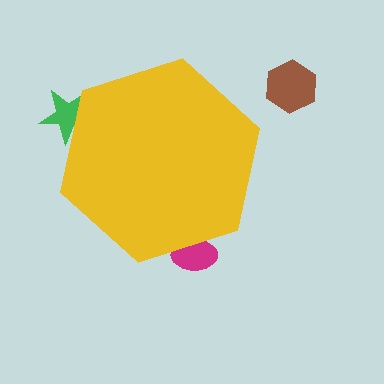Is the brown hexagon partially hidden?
No, the brown hexagon is fully visible.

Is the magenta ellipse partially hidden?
Yes, the magenta ellipse is partially hidden behind the yellow hexagon.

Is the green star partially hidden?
Yes, the green star is partially hidden behind the yellow hexagon.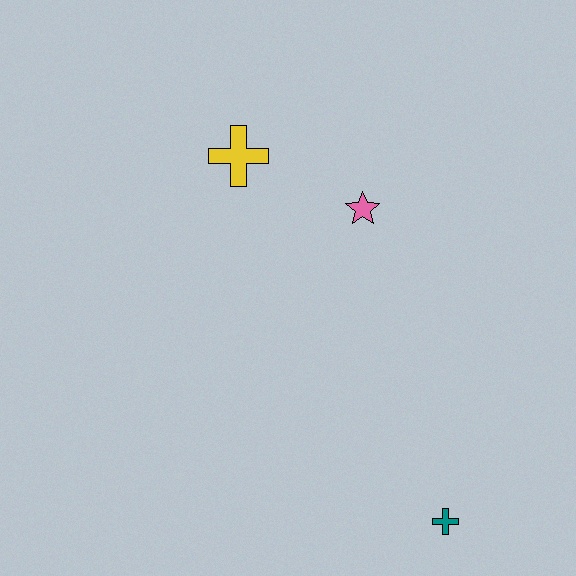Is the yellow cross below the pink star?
No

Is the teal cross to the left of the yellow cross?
No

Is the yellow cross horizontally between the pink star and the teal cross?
No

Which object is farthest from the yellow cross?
The teal cross is farthest from the yellow cross.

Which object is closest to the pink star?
The yellow cross is closest to the pink star.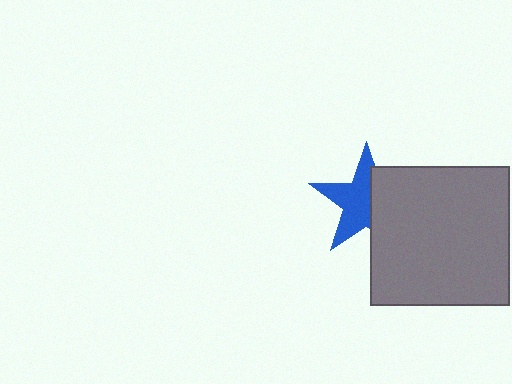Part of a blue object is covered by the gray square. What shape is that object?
It is a star.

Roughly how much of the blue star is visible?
About half of it is visible (roughly 57%).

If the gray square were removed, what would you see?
You would see the complete blue star.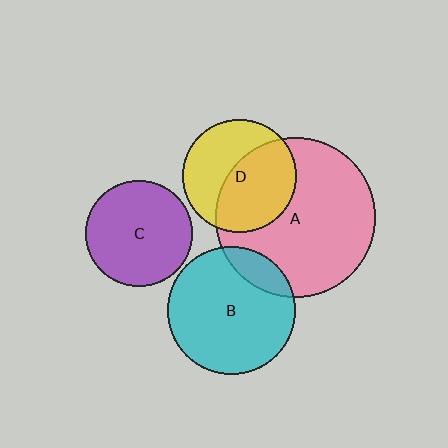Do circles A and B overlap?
Yes.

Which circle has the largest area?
Circle A (pink).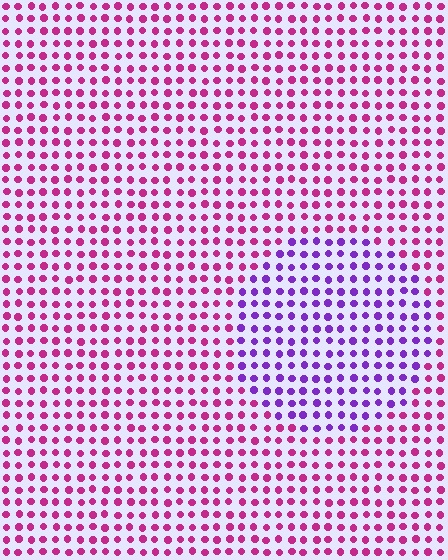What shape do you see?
I see a circle.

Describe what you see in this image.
The image is filled with small magenta elements in a uniform arrangement. A circle-shaped region is visible where the elements are tinted to a slightly different hue, forming a subtle color boundary.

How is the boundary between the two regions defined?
The boundary is defined purely by a slight shift in hue (about 48 degrees). Spacing, size, and orientation are identical on both sides.